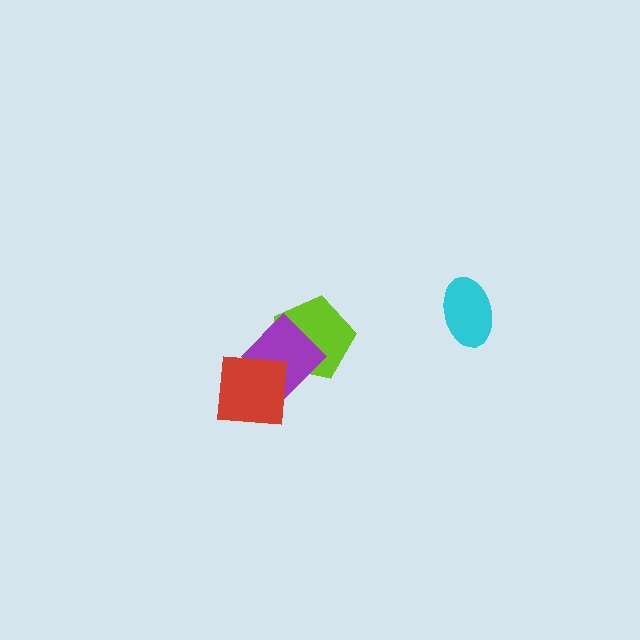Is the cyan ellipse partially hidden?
No, no other shape covers it.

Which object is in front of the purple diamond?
The red square is in front of the purple diamond.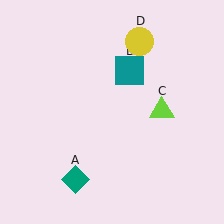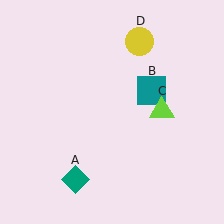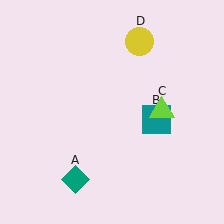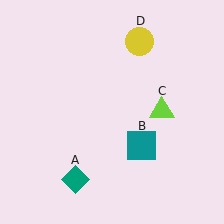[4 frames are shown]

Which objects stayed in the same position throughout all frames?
Teal diamond (object A) and lime triangle (object C) and yellow circle (object D) remained stationary.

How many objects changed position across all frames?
1 object changed position: teal square (object B).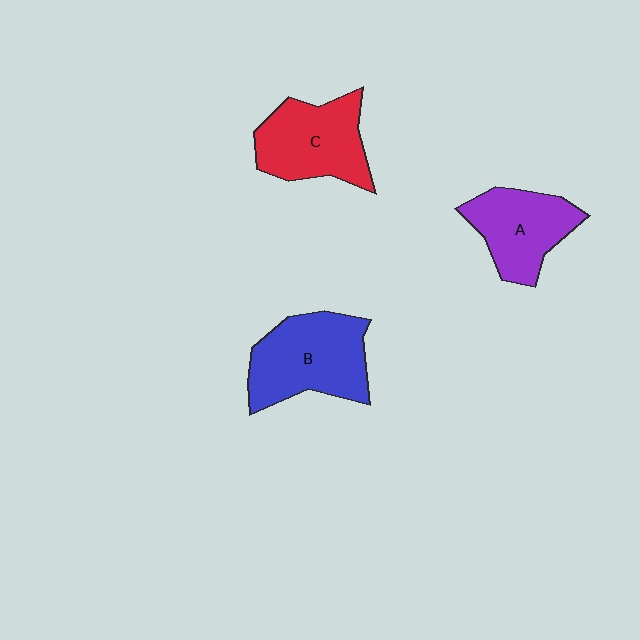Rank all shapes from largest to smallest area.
From largest to smallest: B (blue), C (red), A (purple).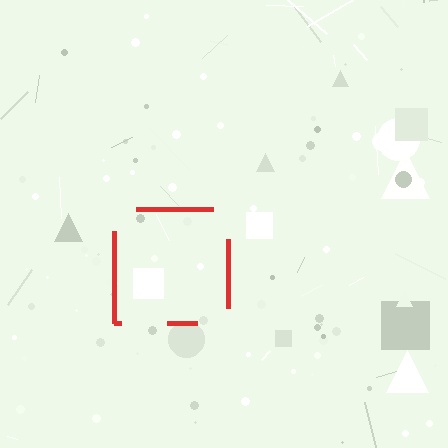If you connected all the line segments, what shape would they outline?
They would outline a square.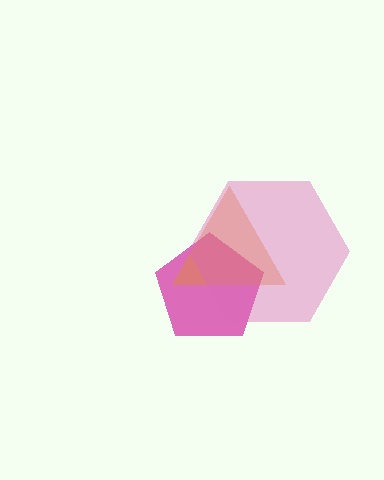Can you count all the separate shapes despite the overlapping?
Yes, there are 3 separate shapes.